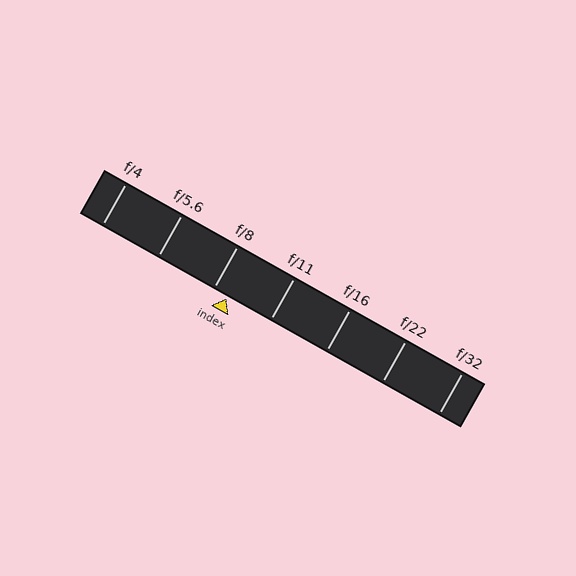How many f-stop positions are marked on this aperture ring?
There are 7 f-stop positions marked.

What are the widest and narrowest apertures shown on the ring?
The widest aperture shown is f/4 and the narrowest is f/32.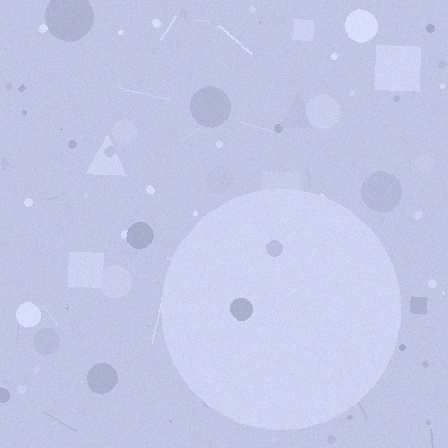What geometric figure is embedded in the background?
A circle is embedded in the background.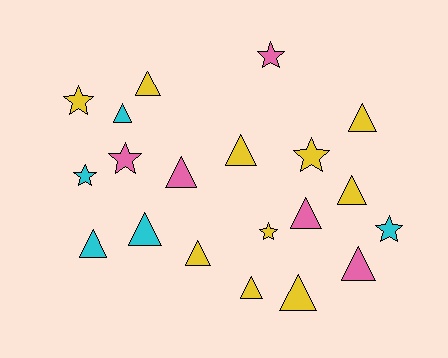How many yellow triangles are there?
There are 7 yellow triangles.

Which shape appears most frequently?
Triangle, with 13 objects.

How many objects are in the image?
There are 20 objects.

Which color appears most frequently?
Yellow, with 10 objects.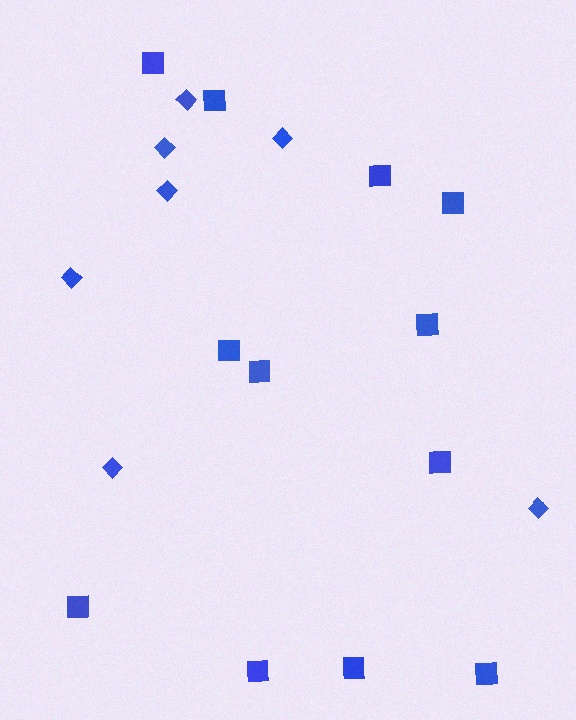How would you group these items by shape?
There are 2 groups: one group of squares (12) and one group of diamonds (7).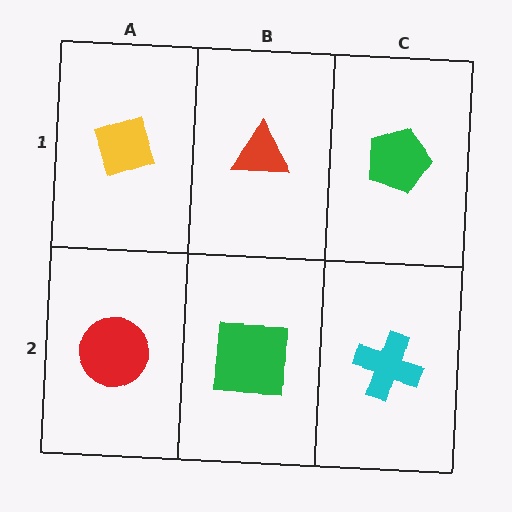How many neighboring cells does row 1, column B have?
3.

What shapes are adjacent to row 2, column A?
A yellow diamond (row 1, column A), a green square (row 2, column B).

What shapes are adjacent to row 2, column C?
A green pentagon (row 1, column C), a green square (row 2, column B).